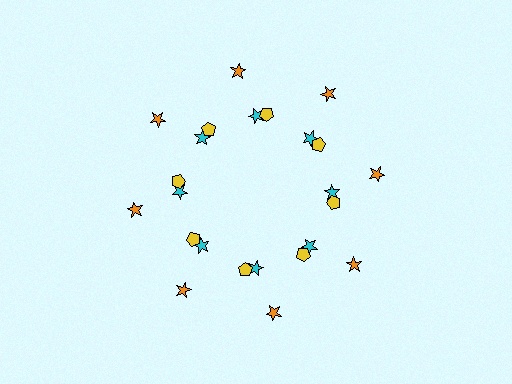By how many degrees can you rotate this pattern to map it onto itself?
The pattern maps onto itself every 45 degrees of rotation.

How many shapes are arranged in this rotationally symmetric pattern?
There are 24 shapes, arranged in 8 groups of 3.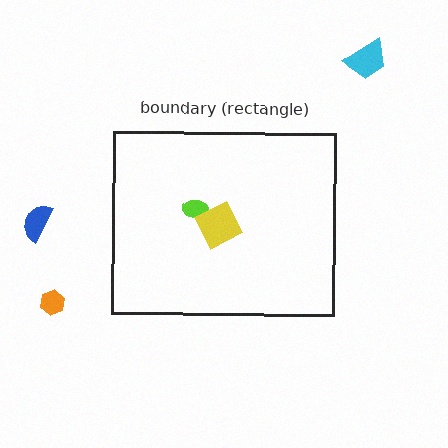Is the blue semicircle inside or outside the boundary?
Outside.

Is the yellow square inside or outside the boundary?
Inside.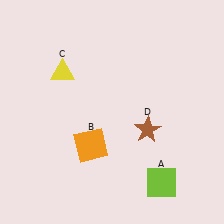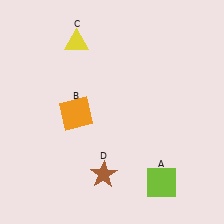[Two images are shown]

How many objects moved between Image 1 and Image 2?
3 objects moved between the two images.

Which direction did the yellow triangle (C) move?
The yellow triangle (C) moved up.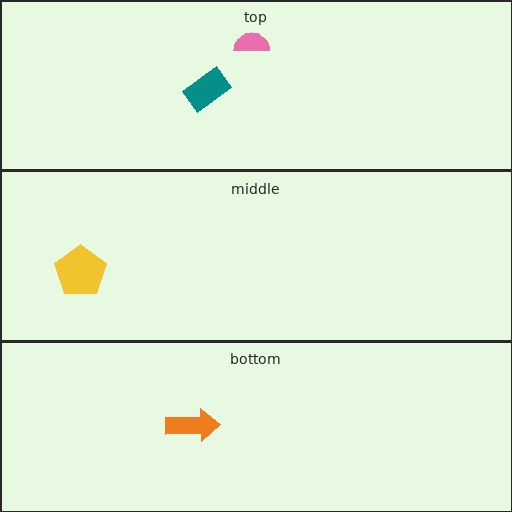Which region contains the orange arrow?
The bottom region.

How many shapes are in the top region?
2.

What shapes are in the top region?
The pink semicircle, the teal rectangle.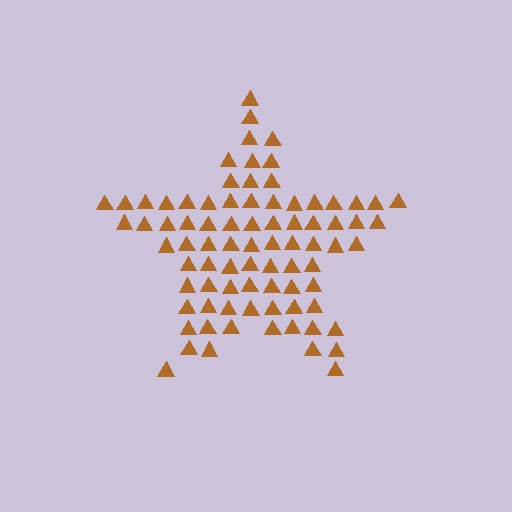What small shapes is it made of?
It is made of small triangles.